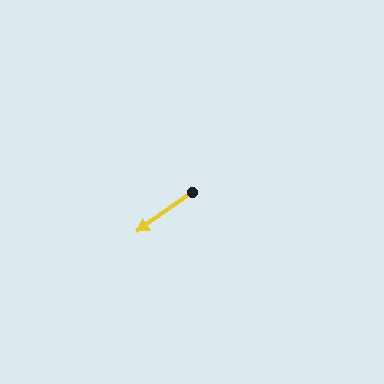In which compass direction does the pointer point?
Southwest.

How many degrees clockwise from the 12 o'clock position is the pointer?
Approximately 235 degrees.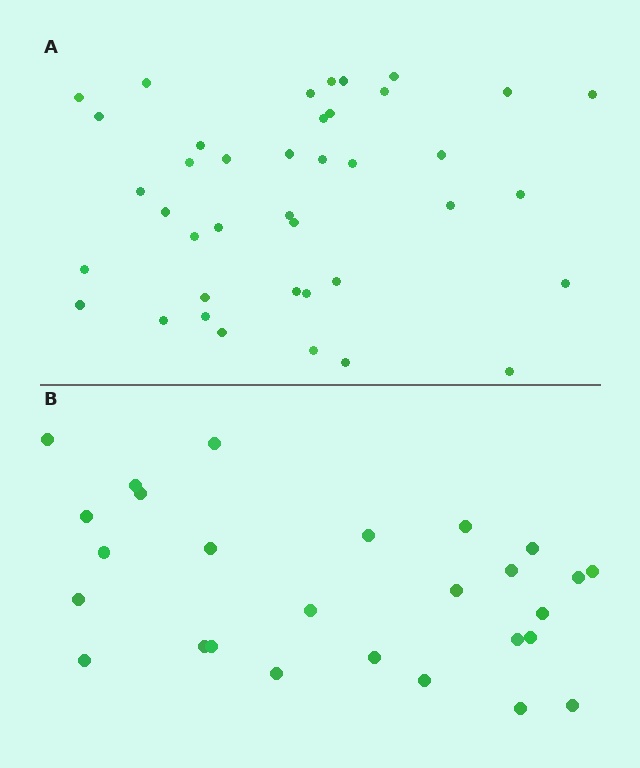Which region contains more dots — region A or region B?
Region A (the top region) has more dots.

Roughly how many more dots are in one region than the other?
Region A has approximately 15 more dots than region B.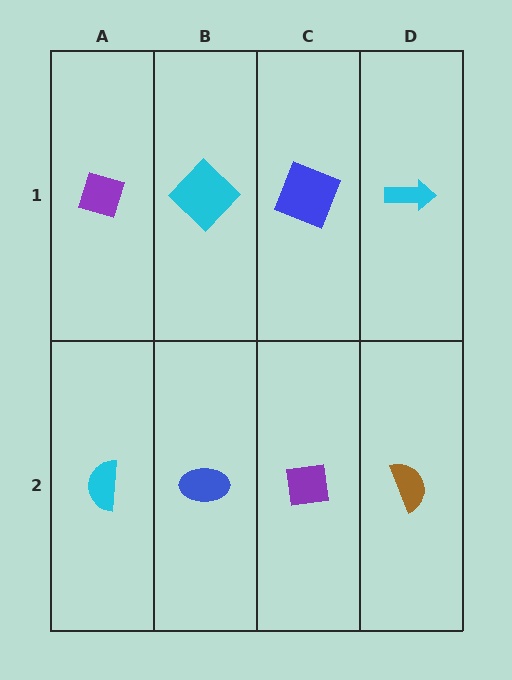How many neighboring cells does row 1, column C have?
3.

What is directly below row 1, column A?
A cyan semicircle.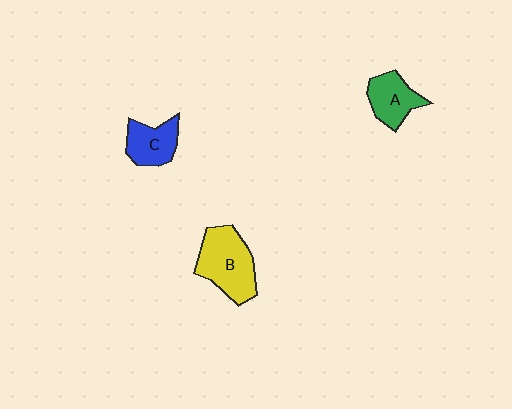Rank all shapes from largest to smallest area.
From largest to smallest: B (yellow), A (green), C (blue).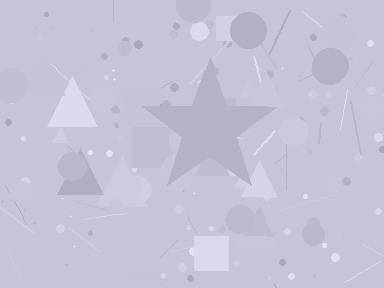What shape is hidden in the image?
A star is hidden in the image.